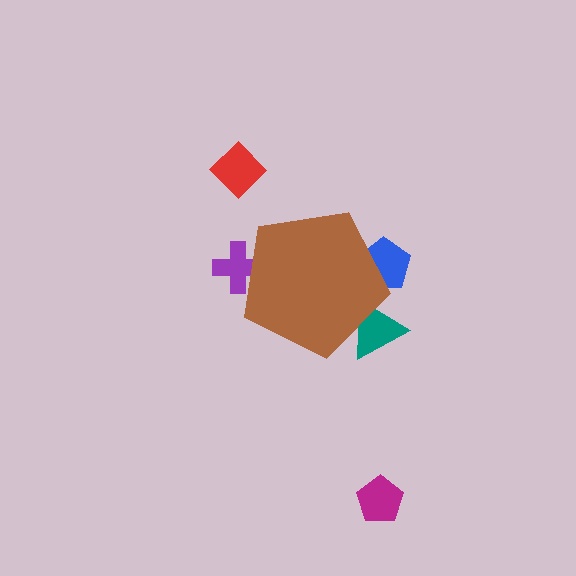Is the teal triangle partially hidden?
Yes, the teal triangle is partially hidden behind the brown pentagon.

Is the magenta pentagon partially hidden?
No, the magenta pentagon is fully visible.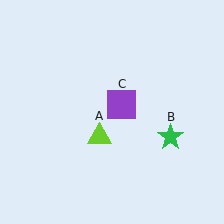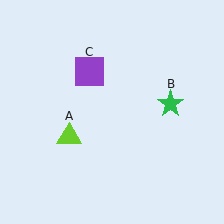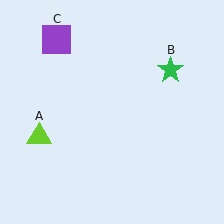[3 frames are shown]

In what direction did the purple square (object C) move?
The purple square (object C) moved up and to the left.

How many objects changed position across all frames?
3 objects changed position: lime triangle (object A), green star (object B), purple square (object C).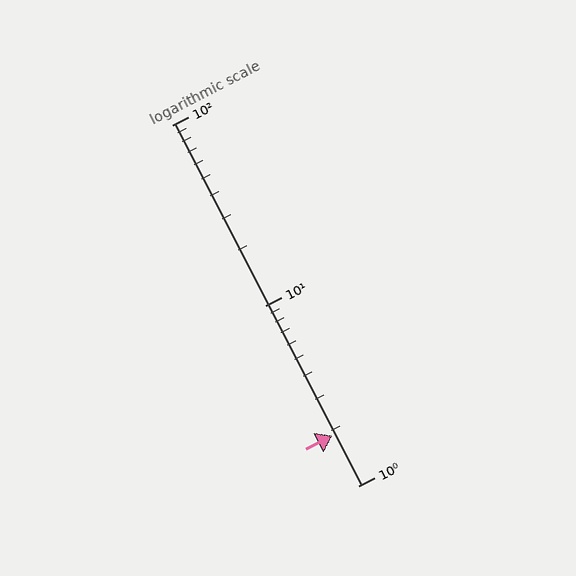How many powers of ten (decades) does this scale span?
The scale spans 2 decades, from 1 to 100.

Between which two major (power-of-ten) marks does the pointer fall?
The pointer is between 1 and 10.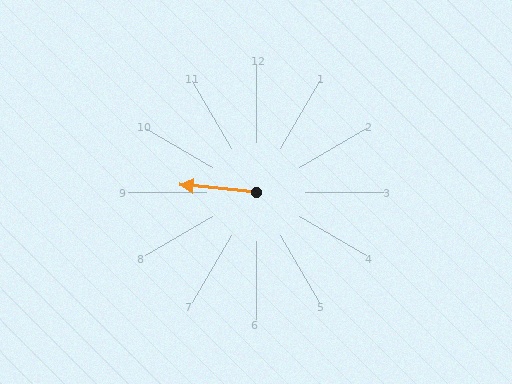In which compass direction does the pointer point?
West.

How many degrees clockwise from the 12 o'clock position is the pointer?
Approximately 276 degrees.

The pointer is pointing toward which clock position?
Roughly 9 o'clock.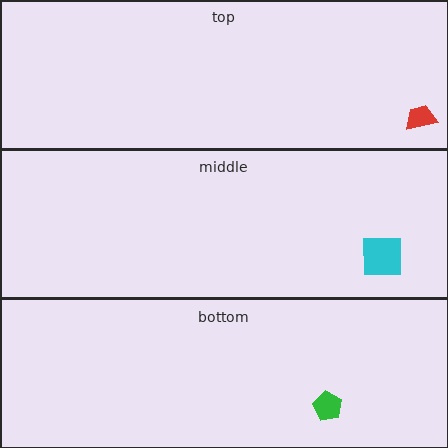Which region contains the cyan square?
The middle region.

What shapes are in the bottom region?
The green pentagon.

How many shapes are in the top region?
1.